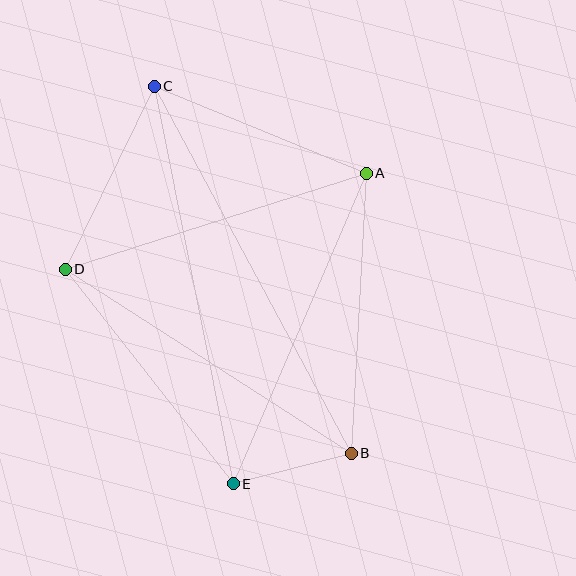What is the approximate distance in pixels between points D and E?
The distance between D and E is approximately 273 pixels.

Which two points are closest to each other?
Points B and E are closest to each other.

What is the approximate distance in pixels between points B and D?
The distance between B and D is approximately 340 pixels.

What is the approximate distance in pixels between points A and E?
The distance between A and E is approximately 338 pixels.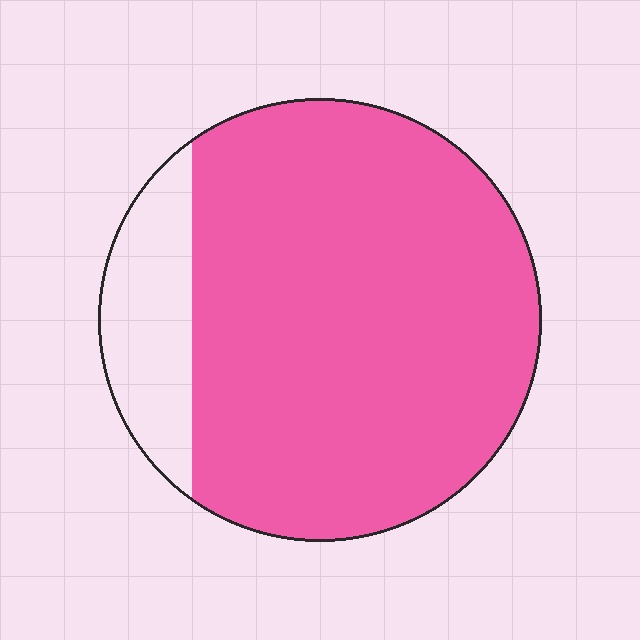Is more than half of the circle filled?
Yes.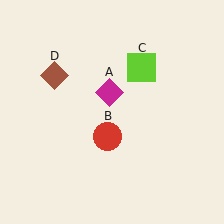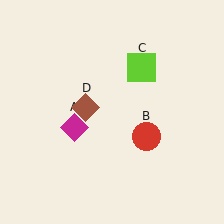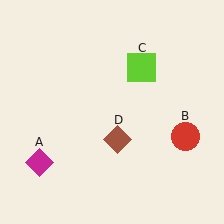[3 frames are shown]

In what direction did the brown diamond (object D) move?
The brown diamond (object D) moved down and to the right.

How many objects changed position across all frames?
3 objects changed position: magenta diamond (object A), red circle (object B), brown diamond (object D).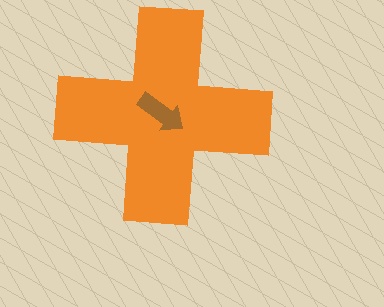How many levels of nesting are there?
2.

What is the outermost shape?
The orange cross.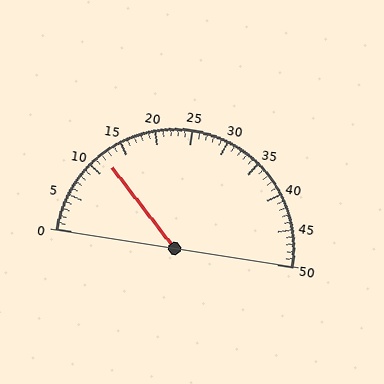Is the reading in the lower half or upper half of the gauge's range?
The reading is in the lower half of the range (0 to 50).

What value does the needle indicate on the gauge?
The needle indicates approximately 12.